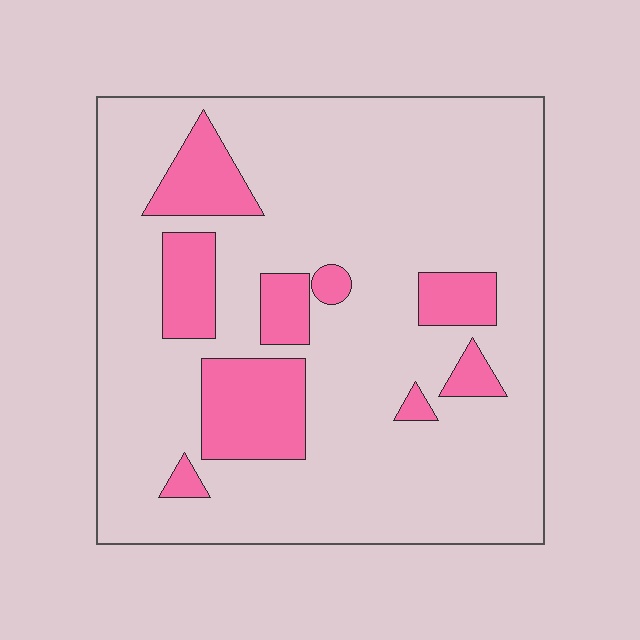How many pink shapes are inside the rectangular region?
9.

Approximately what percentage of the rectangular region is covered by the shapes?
Approximately 20%.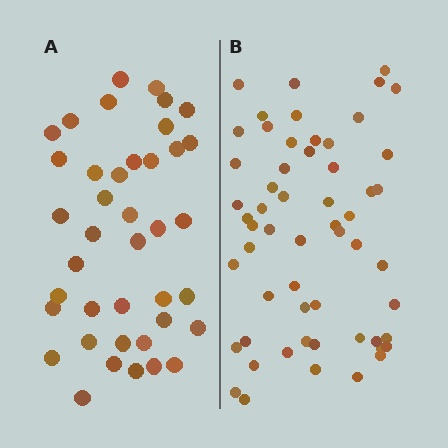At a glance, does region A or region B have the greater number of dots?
Region B (the right region) has more dots.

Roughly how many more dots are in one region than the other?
Region B has approximately 15 more dots than region A.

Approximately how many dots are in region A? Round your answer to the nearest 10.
About 40 dots.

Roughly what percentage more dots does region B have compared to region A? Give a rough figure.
About 40% more.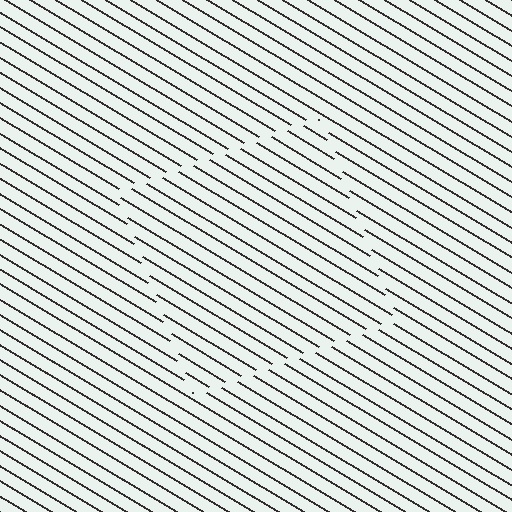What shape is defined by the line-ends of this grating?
An illusory square. The interior of the shape contains the same grating, shifted by half a period — the contour is defined by the phase discontinuity where line-ends from the inner and outer gratings abut.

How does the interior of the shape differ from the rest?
The interior of the shape contains the same grating, shifted by half a period — the contour is defined by the phase discontinuity where line-ends from the inner and outer gratings abut.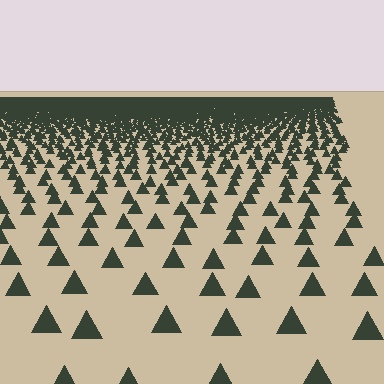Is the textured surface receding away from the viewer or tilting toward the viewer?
The surface is receding away from the viewer. Texture elements get smaller and denser toward the top.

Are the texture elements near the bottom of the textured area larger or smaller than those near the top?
Larger. Near the bottom, elements are closer to the viewer and appear at a bigger on-screen size.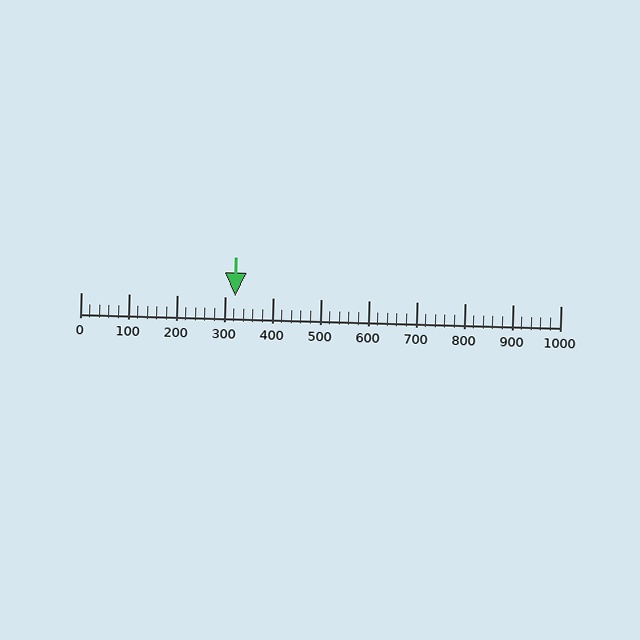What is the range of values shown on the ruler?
The ruler shows values from 0 to 1000.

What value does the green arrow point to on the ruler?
The green arrow points to approximately 321.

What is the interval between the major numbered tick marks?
The major tick marks are spaced 100 units apart.